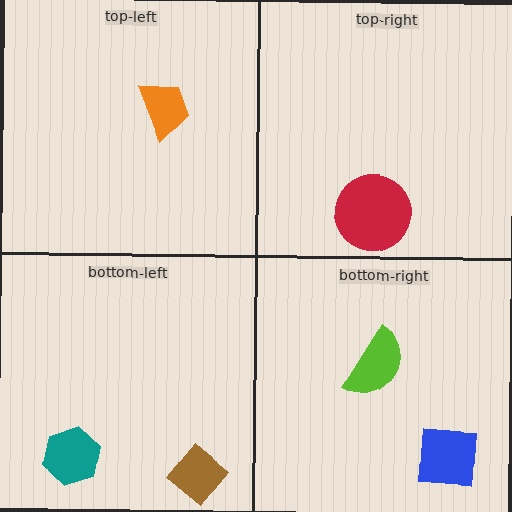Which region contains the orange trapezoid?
The top-left region.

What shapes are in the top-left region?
The orange trapezoid.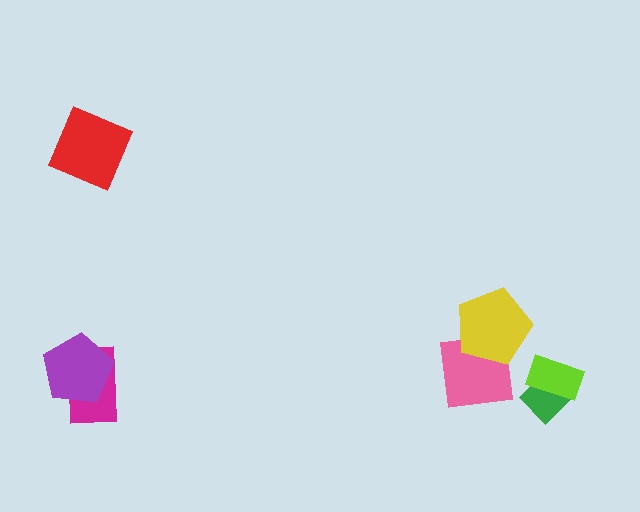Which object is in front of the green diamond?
The lime rectangle is in front of the green diamond.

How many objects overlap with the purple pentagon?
1 object overlaps with the purple pentagon.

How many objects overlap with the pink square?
1 object overlaps with the pink square.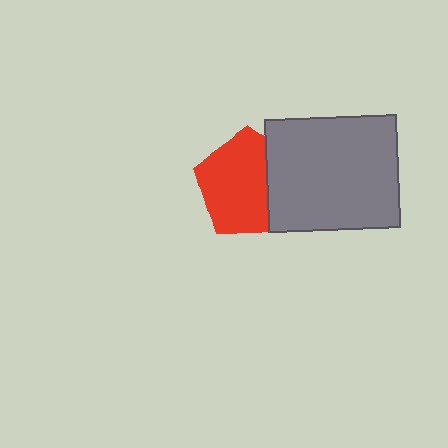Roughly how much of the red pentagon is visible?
Most of it is visible (roughly 69%).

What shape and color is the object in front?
The object in front is a gray rectangle.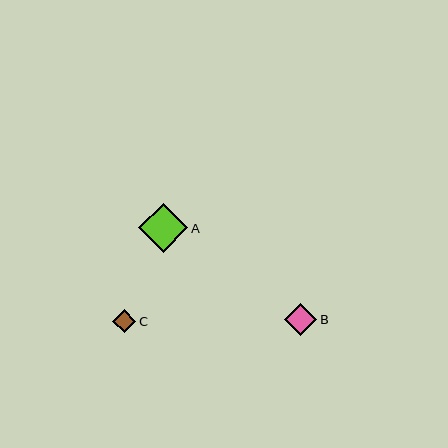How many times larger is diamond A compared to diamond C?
Diamond A is approximately 2.1 times the size of diamond C.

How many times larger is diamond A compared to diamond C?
Diamond A is approximately 2.1 times the size of diamond C.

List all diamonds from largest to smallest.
From largest to smallest: A, B, C.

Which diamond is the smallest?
Diamond C is the smallest with a size of approximately 23 pixels.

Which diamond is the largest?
Diamond A is the largest with a size of approximately 49 pixels.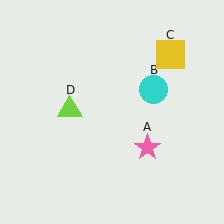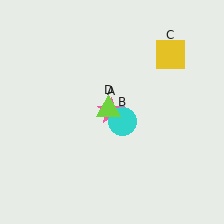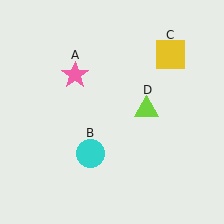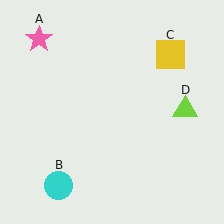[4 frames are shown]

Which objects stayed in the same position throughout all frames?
Yellow square (object C) remained stationary.